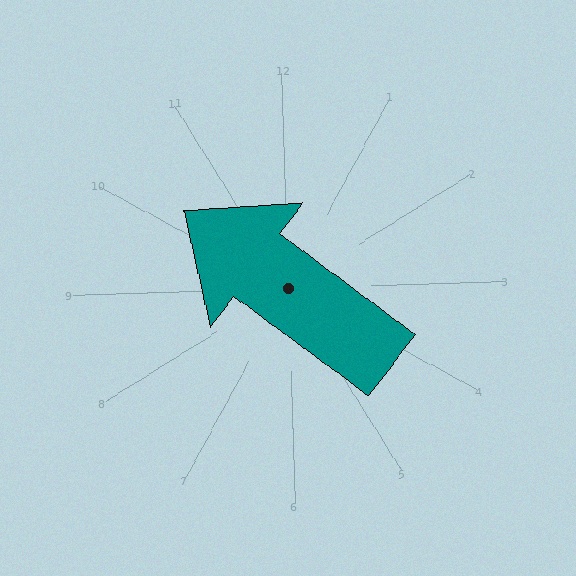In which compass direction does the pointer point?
Northwest.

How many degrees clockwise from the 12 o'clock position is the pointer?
Approximately 308 degrees.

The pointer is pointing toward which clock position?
Roughly 10 o'clock.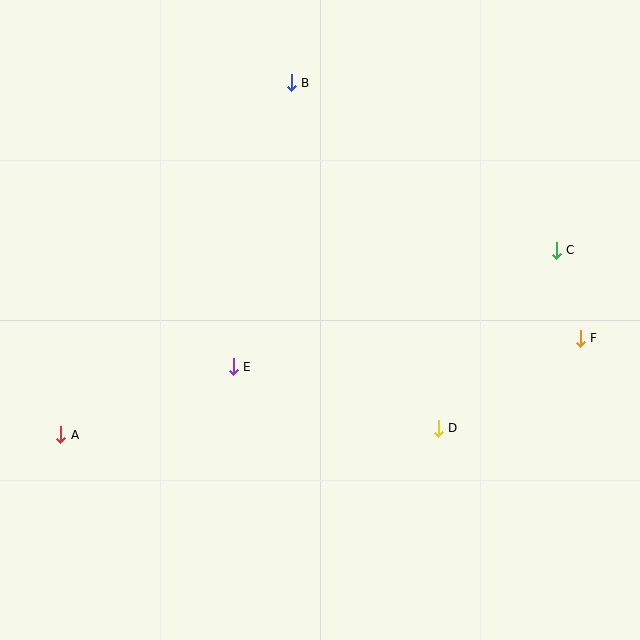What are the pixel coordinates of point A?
Point A is at (61, 435).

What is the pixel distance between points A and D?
The distance between A and D is 378 pixels.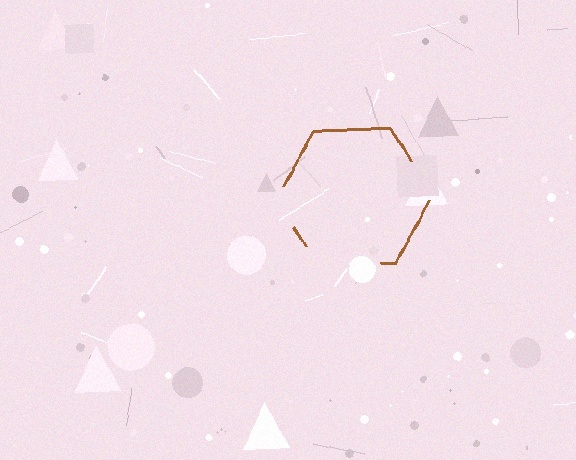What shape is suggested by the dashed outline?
The dashed outline suggests a hexagon.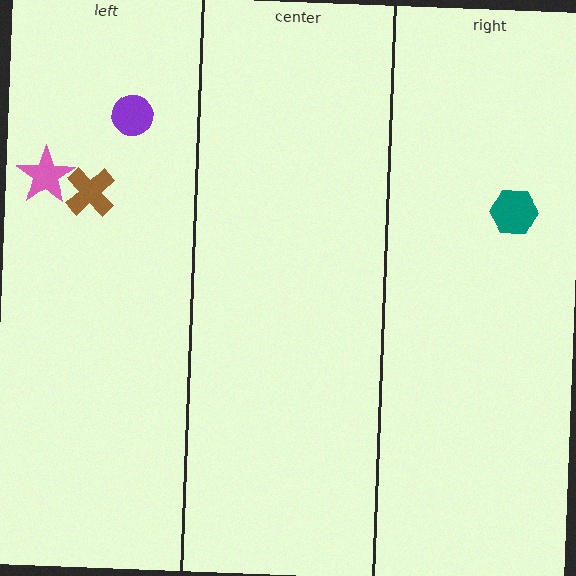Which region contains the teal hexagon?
The right region.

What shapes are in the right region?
The teal hexagon.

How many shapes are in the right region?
1.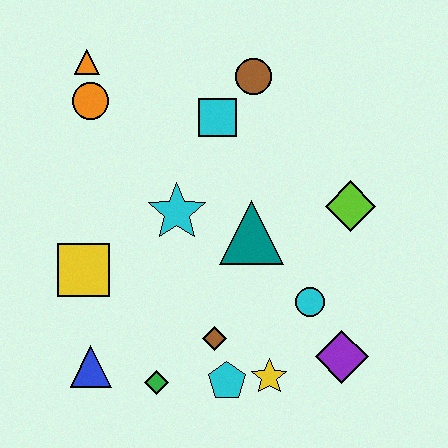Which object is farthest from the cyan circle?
The orange triangle is farthest from the cyan circle.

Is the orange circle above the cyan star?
Yes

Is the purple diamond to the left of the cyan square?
No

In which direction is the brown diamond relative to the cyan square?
The brown diamond is below the cyan square.